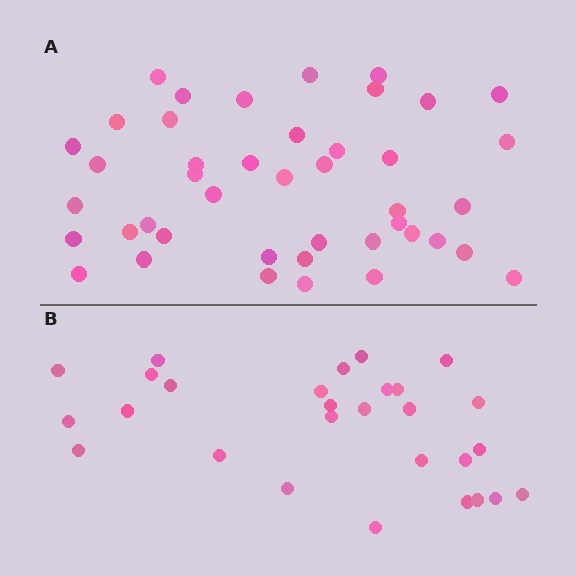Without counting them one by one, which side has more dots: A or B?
Region A (the top region) has more dots.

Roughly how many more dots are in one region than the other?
Region A has approximately 15 more dots than region B.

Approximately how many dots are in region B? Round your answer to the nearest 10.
About 30 dots. (The exact count is 28, which rounds to 30.)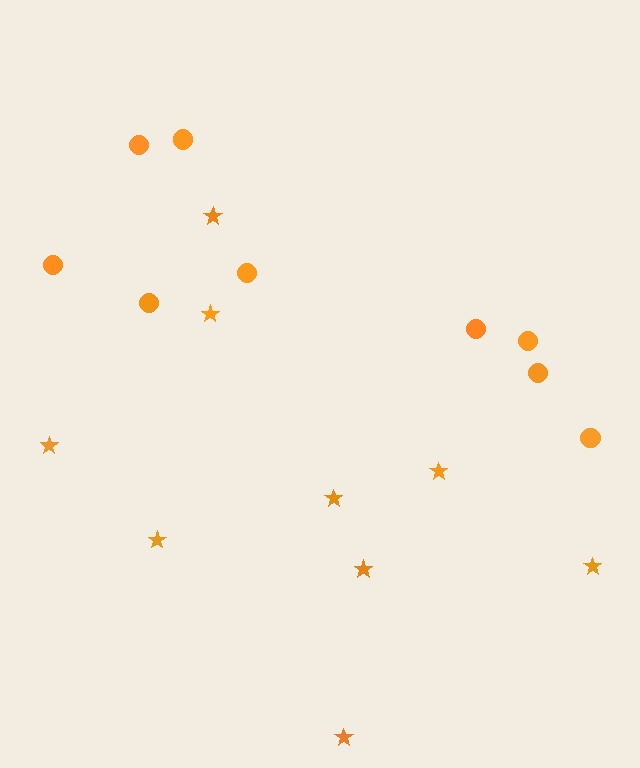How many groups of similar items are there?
There are 2 groups: one group of circles (9) and one group of stars (9).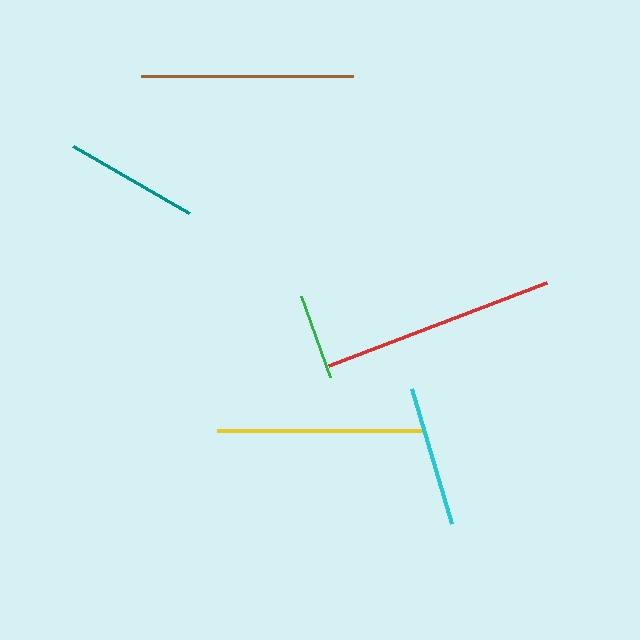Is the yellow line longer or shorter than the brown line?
The brown line is longer than the yellow line.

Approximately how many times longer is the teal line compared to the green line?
The teal line is approximately 1.6 times the length of the green line.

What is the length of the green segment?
The green segment is approximately 86 pixels long.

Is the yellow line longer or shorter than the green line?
The yellow line is longer than the green line.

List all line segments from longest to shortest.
From longest to shortest: red, brown, yellow, cyan, teal, green.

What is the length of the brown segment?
The brown segment is approximately 212 pixels long.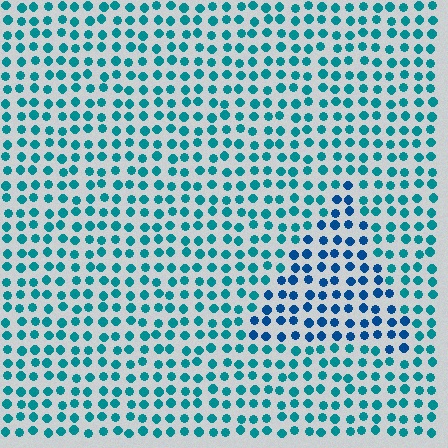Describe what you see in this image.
The image is filled with small teal elements in a uniform arrangement. A triangle-shaped region is visible where the elements are tinted to a slightly different hue, forming a subtle color boundary.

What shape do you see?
I see a triangle.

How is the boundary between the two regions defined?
The boundary is defined purely by a slight shift in hue (about 28 degrees). Spacing, size, and orientation are identical on both sides.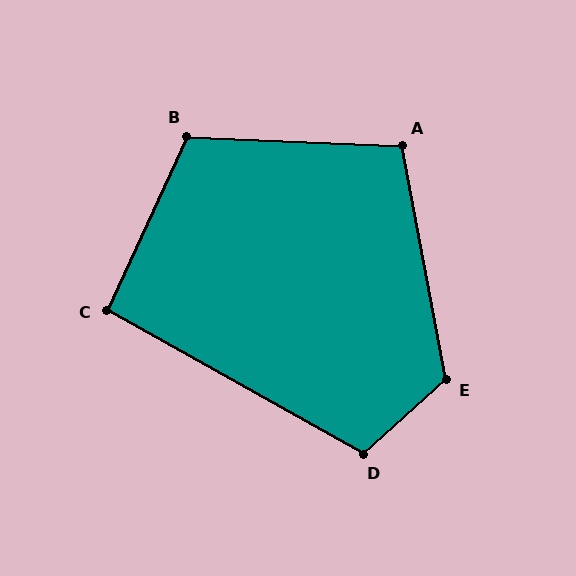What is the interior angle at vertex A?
Approximately 103 degrees (obtuse).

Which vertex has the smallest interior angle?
C, at approximately 95 degrees.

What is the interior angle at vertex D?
Approximately 109 degrees (obtuse).